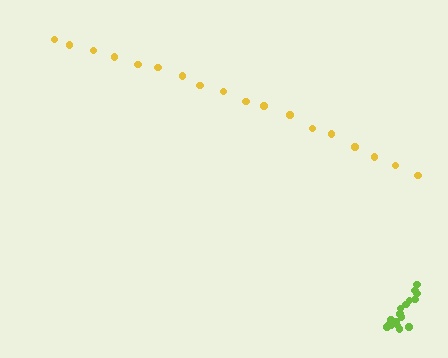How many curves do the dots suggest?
There are 2 distinct paths.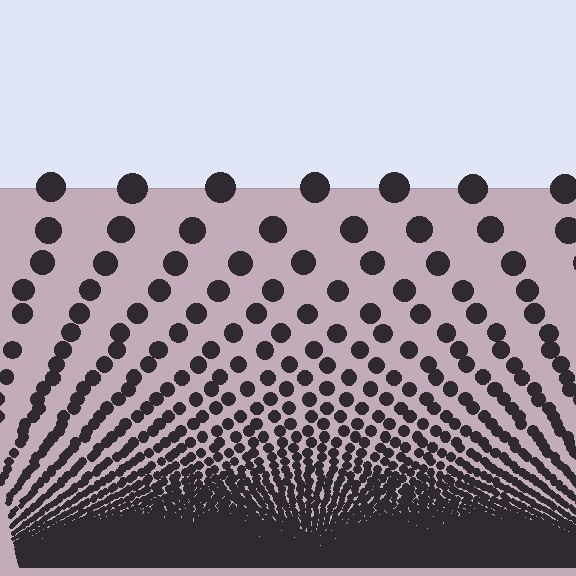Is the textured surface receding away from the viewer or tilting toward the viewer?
The surface appears to tilt toward the viewer. Texture elements get larger and sparser toward the top.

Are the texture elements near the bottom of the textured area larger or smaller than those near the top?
Smaller. The gradient is inverted — elements near the bottom are smaller and denser.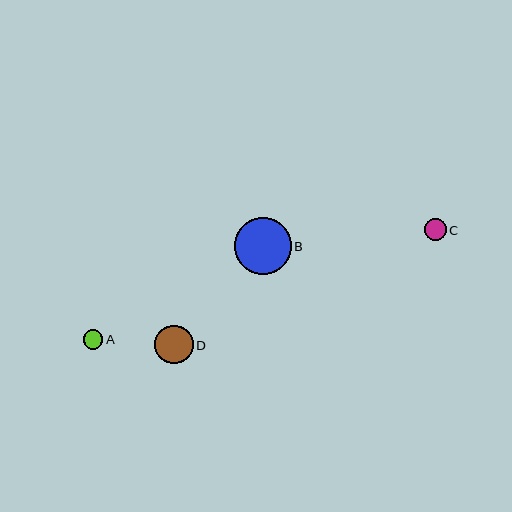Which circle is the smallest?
Circle A is the smallest with a size of approximately 19 pixels.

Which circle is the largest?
Circle B is the largest with a size of approximately 57 pixels.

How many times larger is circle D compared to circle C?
Circle D is approximately 1.8 times the size of circle C.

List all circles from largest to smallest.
From largest to smallest: B, D, C, A.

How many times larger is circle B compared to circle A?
Circle B is approximately 3.0 times the size of circle A.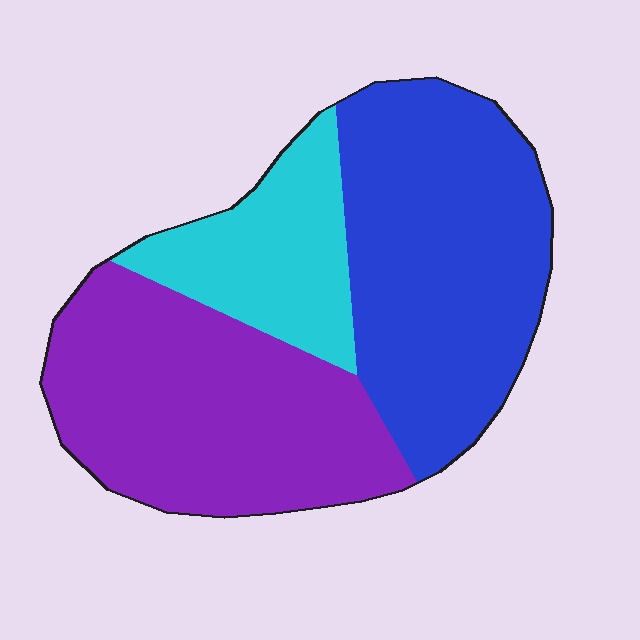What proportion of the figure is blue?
Blue covers around 40% of the figure.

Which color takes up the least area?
Cyan, at roughly 20%.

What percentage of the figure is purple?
Purple covers about 40% of the figure.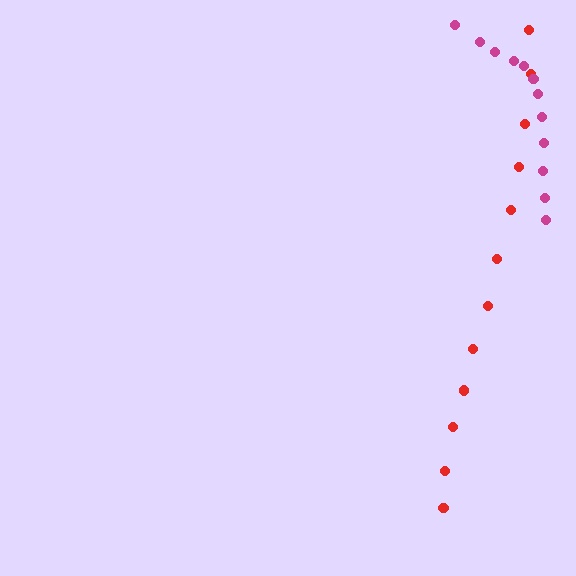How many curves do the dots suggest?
There are 2 distinct paths.